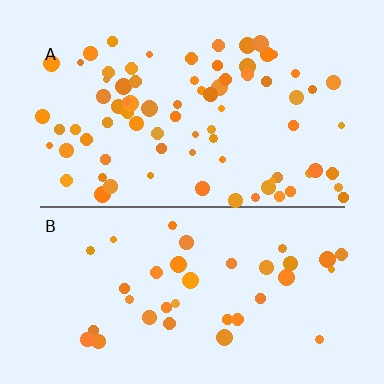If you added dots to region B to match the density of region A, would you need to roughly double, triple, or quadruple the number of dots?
Approximately double.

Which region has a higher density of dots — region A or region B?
A (the top).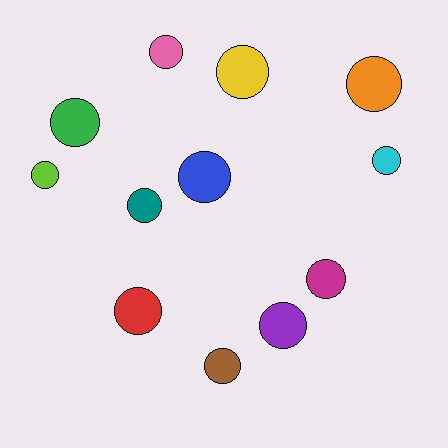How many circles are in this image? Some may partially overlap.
There are 12 circles.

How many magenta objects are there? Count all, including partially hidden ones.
There is 1 magenta object.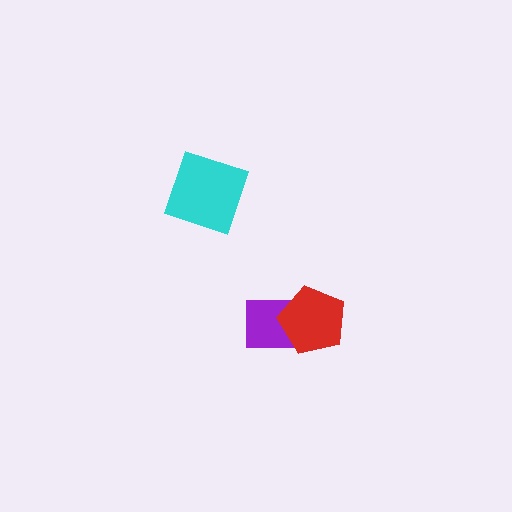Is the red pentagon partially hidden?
No, no other shape covers it.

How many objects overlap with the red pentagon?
1 object overlaps with the red pentagon.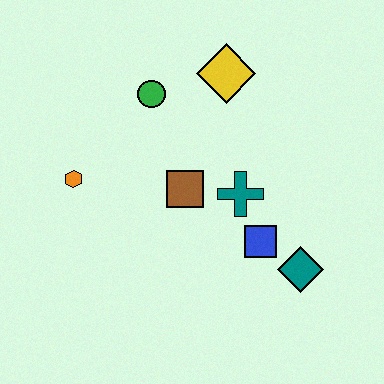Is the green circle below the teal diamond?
No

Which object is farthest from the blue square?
The orange hexagon is farthest from the blue square.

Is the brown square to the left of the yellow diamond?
Yes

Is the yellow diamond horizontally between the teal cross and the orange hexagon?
Yes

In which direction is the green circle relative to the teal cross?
The green circle is above the teal cross.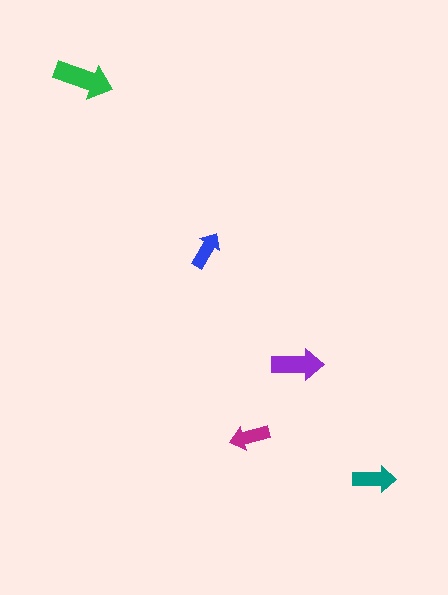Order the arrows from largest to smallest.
the green one, the purple one, the teal one, the magenta one, the blue one.